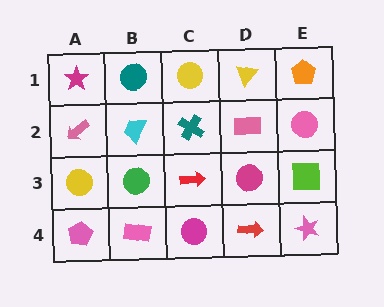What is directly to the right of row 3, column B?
A red arrow.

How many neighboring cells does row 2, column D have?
4.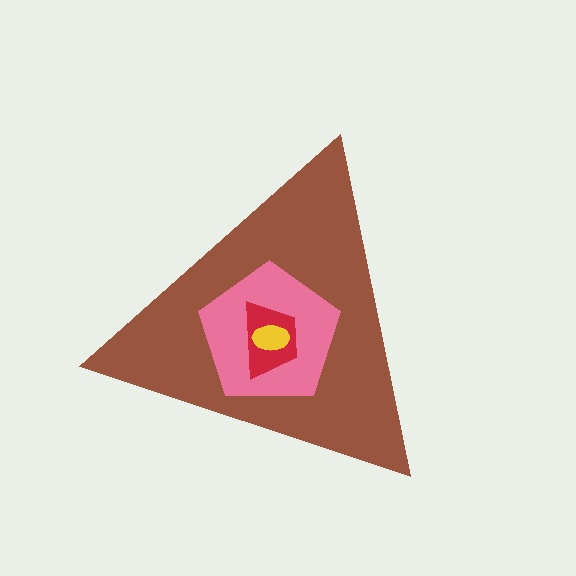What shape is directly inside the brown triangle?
The pink pentagon.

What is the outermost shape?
The brown triangle.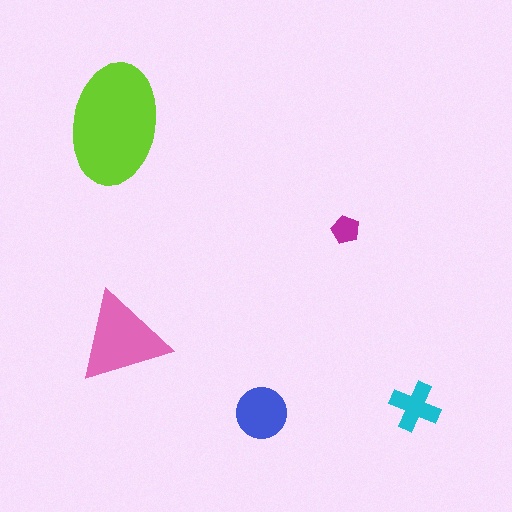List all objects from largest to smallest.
The lime ellipse, the pink triangle, the blue circle, the cyan cross, the magenta pentagon.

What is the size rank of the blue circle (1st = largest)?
3rd.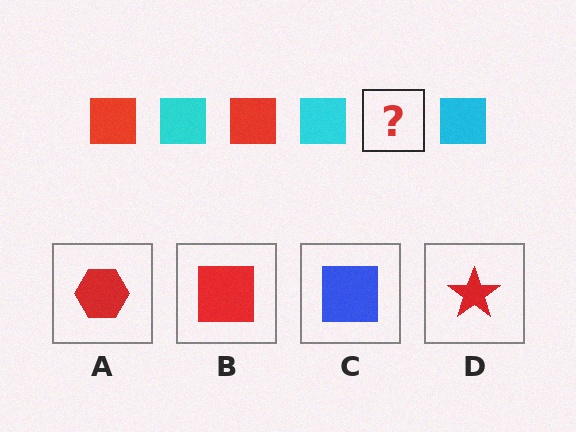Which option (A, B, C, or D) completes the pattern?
B.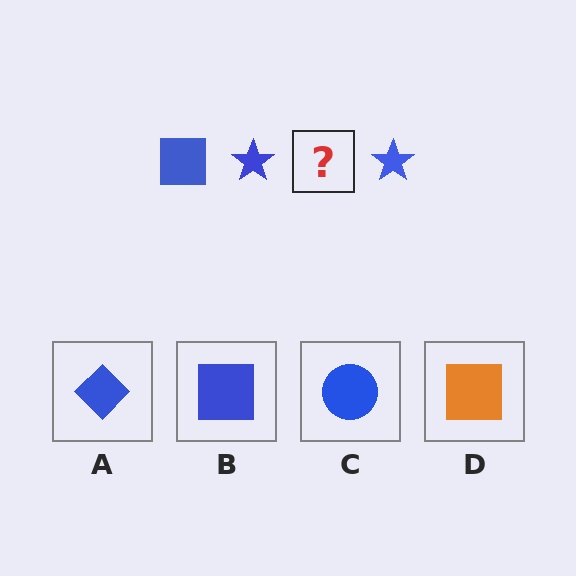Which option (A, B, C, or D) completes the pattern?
B.